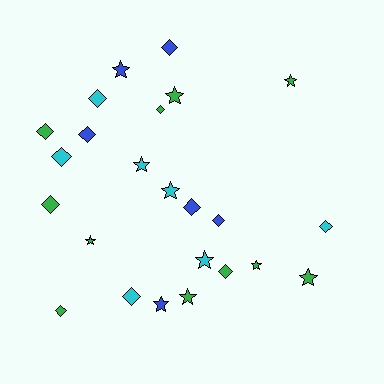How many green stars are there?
There are 6 green stars.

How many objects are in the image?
There are 24 objects.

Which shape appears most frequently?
Diamond, with 13 objects.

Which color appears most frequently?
Green, with 11 objects.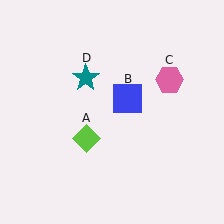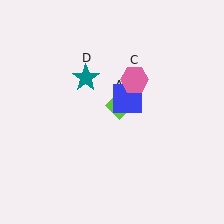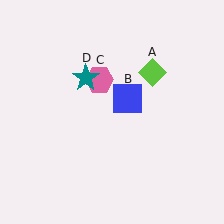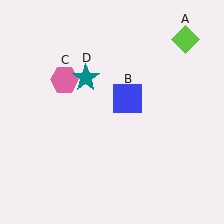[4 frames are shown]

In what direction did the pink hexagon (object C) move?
The pink hexagon (object C) moved left.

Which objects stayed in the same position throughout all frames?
Blue square (object B) and teal star (object D) remained stationary.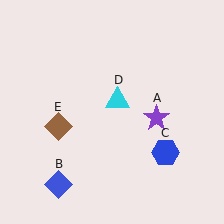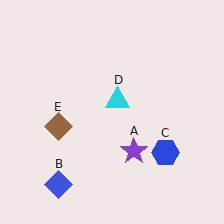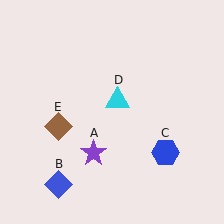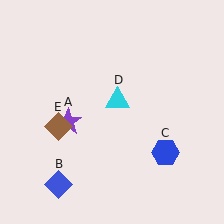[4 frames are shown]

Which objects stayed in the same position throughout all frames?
Blue diamond (object B) and blue hexagon (object C) and cyan triangle (object D) and brown diamond (object E) remained stationary.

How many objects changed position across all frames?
1 object changed position: purple star (object A).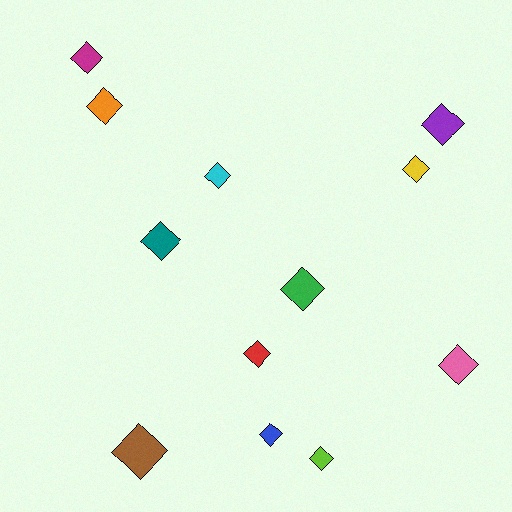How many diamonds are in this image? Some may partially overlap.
There are 12 diamonds.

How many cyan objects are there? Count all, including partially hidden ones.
There is 1 cyan object.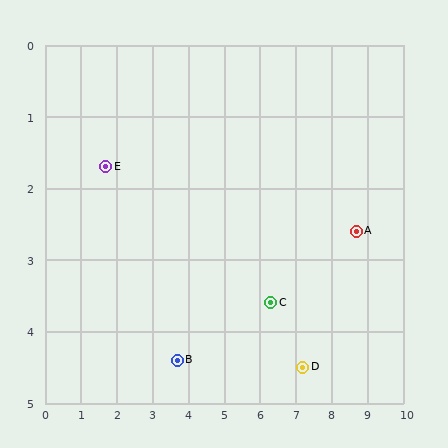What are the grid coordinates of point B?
Point B is at approximately (3.7, 4.4).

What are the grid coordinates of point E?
Point E is at approximately (1.7, 1.7).